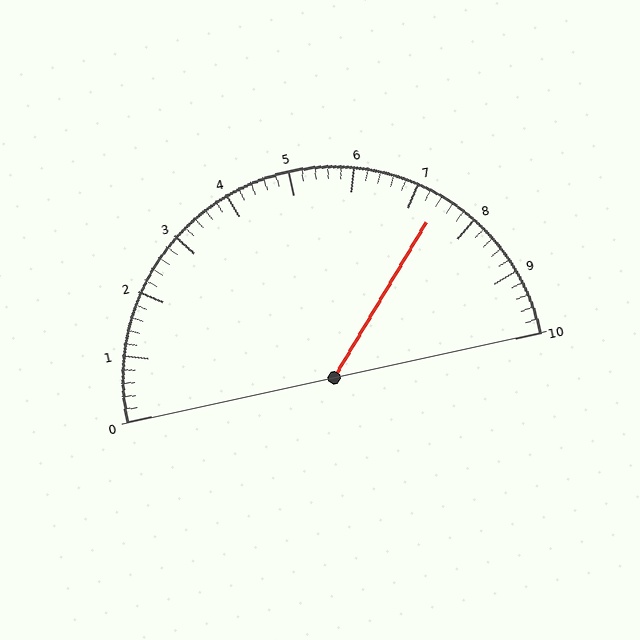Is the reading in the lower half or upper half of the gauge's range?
The reading is in the upper half of the range (0 to 10).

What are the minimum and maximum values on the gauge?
The gauge ranges from 0 to 10.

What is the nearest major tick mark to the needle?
The nearest major tick mark is 7.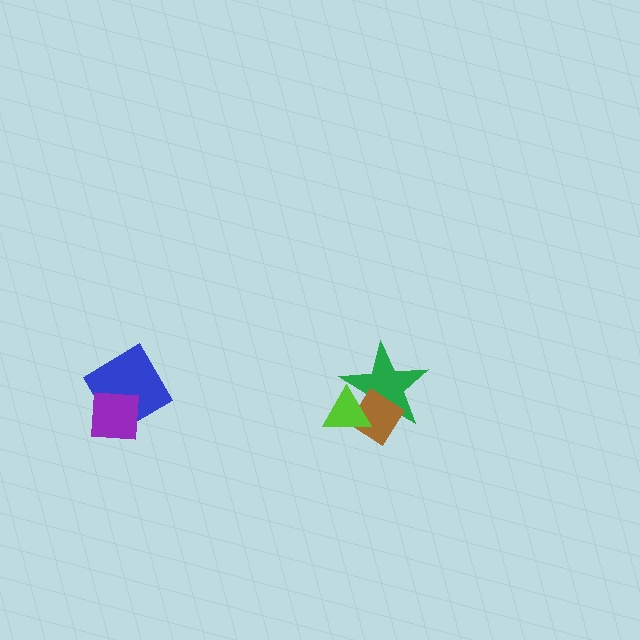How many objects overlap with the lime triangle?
2 objects overlap with the lime triangle.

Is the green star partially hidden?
Yes, it is partially covered by another shape.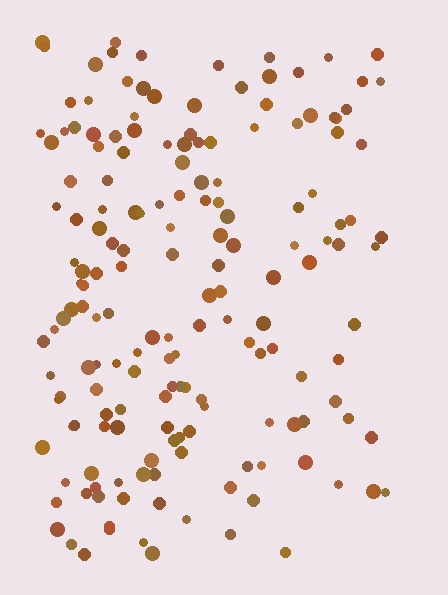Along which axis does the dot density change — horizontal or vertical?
Horizontal.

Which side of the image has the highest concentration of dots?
The left.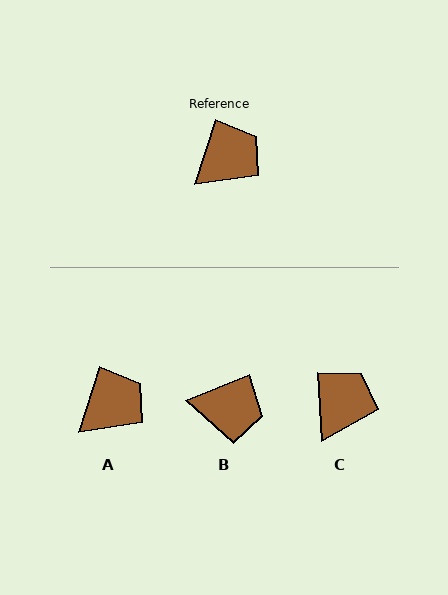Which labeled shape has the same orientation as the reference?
A.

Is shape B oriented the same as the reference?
No, it is off by about 50 degrees.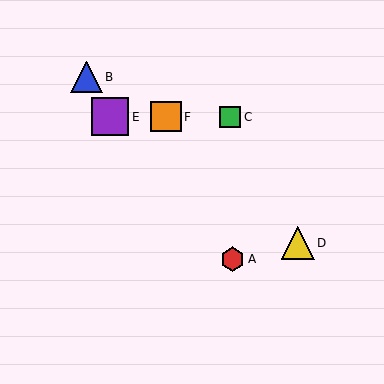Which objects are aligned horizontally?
Objects C, E, F are aligned horizontally.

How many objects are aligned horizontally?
3 objects (C, E, F) are aligned horizontally.